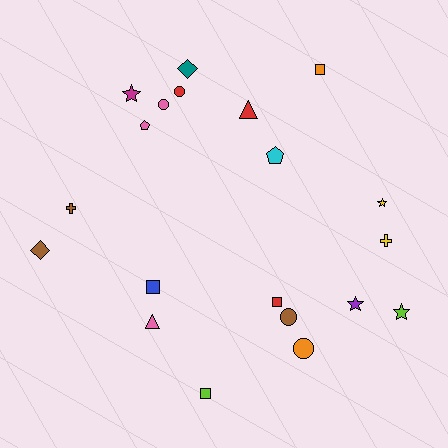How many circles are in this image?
There are 4 circles.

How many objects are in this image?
There are 20 objects.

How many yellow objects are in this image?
There are 2 yellow objects.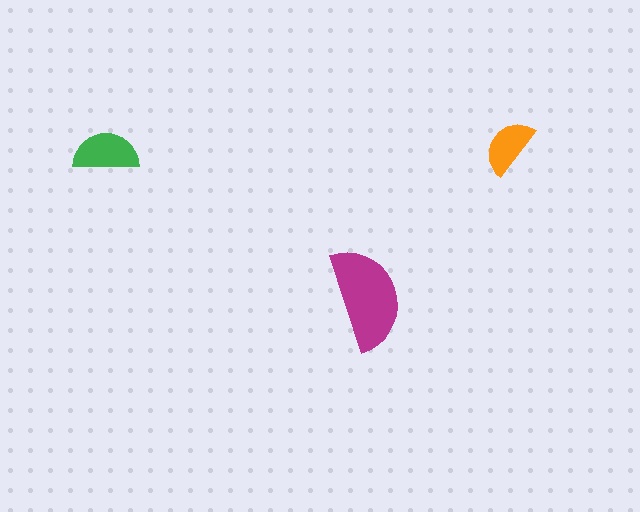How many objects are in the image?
There are 3 objects in the image.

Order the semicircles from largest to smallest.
the magenta one, the green one, the orange one.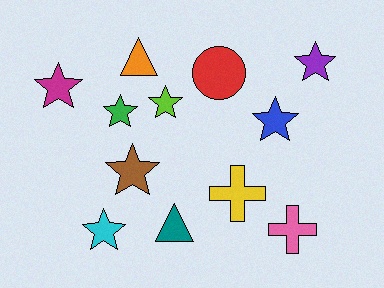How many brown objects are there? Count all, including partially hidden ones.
There is 1 brown object.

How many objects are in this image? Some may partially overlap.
There are 12 objects.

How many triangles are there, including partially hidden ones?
There are 2 triangles.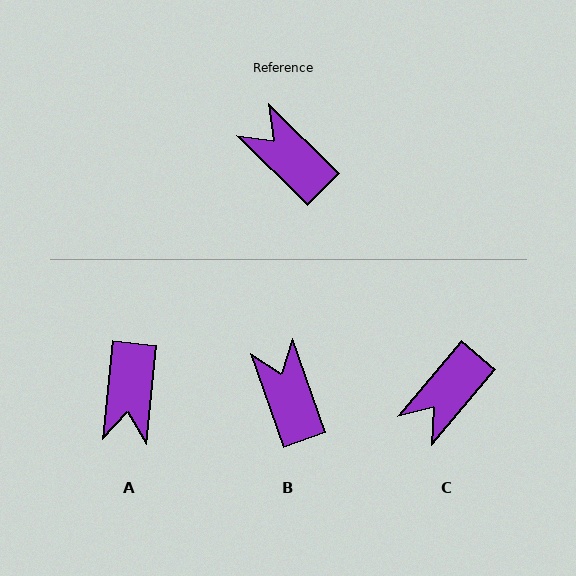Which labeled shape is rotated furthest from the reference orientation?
A, about 129 degrees away.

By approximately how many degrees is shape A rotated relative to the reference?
Approximately 129 degrees counter-clockwise.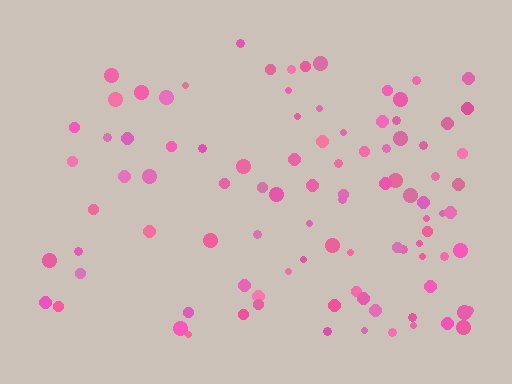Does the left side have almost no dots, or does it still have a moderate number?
Still a moderate number, just noticeably fewer than the right.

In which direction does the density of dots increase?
From left to right, with the right side densest.